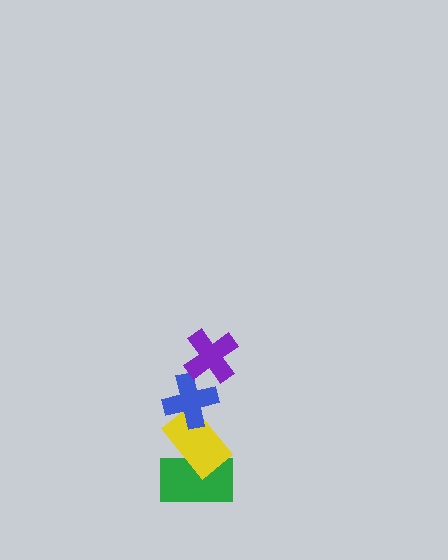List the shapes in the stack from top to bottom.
From top to bottom: the purple cross, the blue cross, the yellow rectangle, the green rectangle.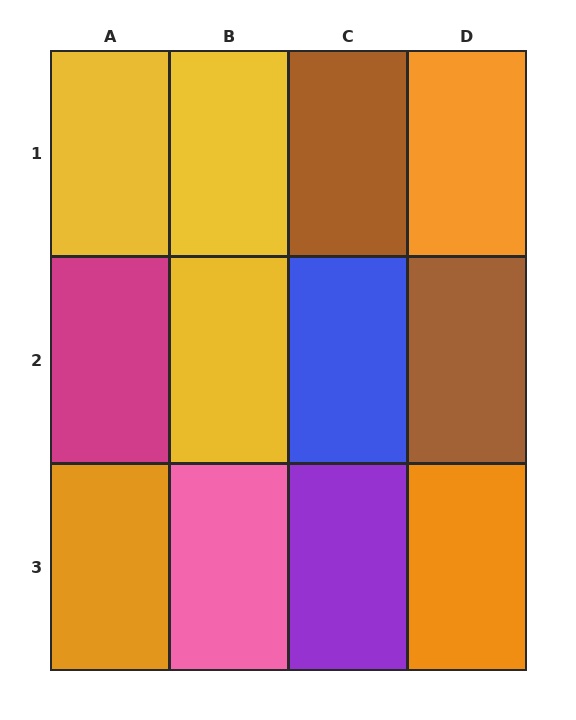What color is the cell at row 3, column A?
Orange.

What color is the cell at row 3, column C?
Purple.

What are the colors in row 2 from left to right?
Magenta, yellow, blue, brown.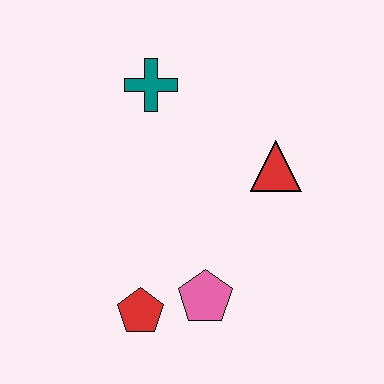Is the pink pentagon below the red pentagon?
No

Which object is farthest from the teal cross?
The red pentagon is farthest from the teal cross.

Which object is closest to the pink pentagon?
The red pentagon is closest to the pink pentagon.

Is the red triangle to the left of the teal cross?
No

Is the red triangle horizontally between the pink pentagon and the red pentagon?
No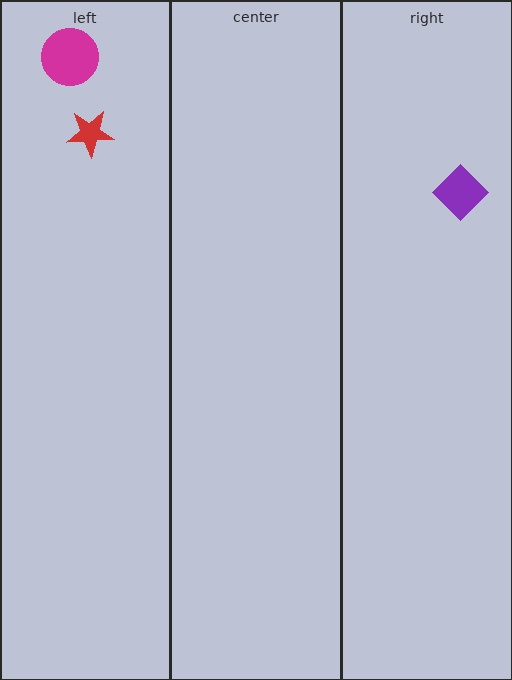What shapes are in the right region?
The purple diamond.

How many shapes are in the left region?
2.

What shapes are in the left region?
The red star, the magenta circle.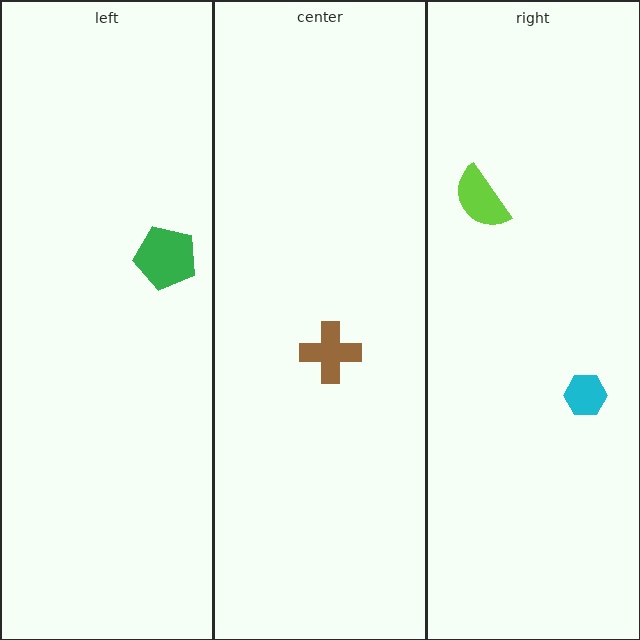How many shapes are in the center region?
1.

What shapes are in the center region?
The brown cross.